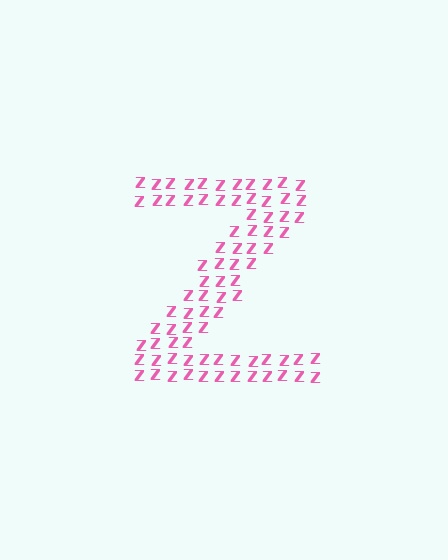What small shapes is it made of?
It is made of small letter Z's.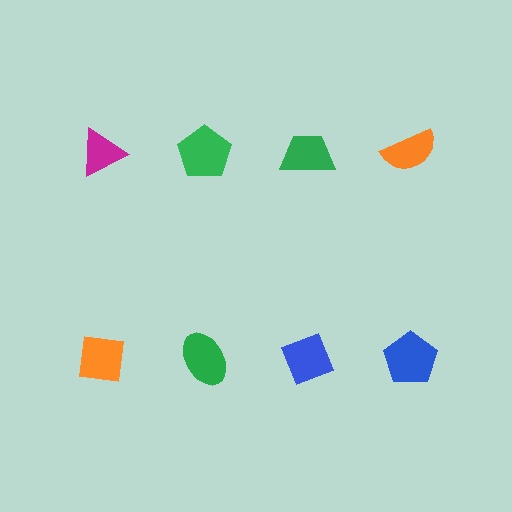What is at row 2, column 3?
A blue diamond.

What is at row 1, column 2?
A green pentagon.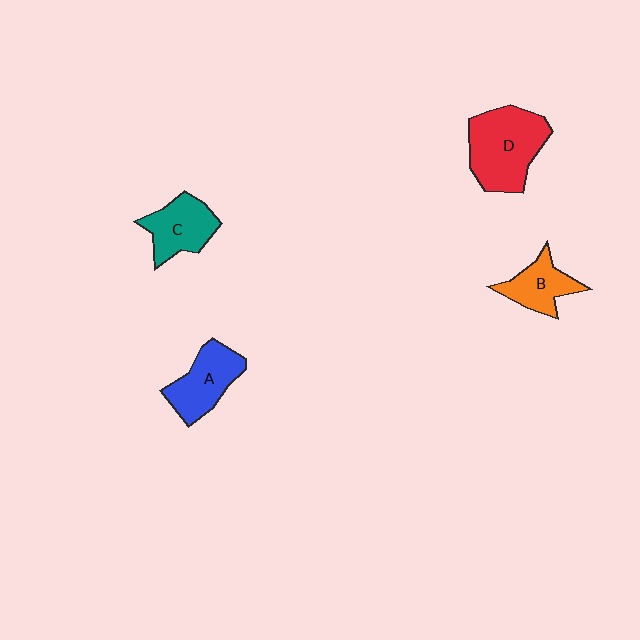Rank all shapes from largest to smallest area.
From largest to smallest: D (red), A (blue), C (teal), B (orange).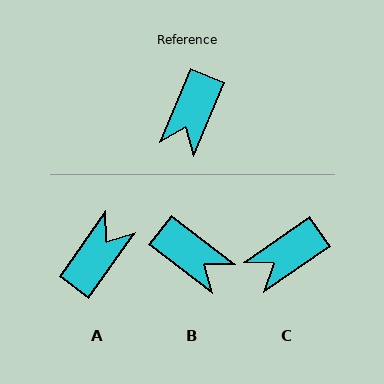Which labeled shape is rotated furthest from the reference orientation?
A, about 167 degrees away.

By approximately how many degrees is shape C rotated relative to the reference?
Approximately 32 degrees clockwise.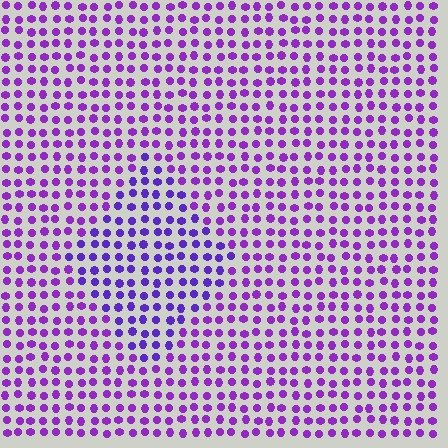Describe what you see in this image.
The image is filled with small purple elements in a uniform arrangement. A diamond-shaped region is visible where the elements are tinted to a slightly different hue, forming a subtle color boundary.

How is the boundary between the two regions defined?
The boundary is defined purely by a slight shift in hue (about 22 degrees). Spacing, size, and orientation are identical on both sides.